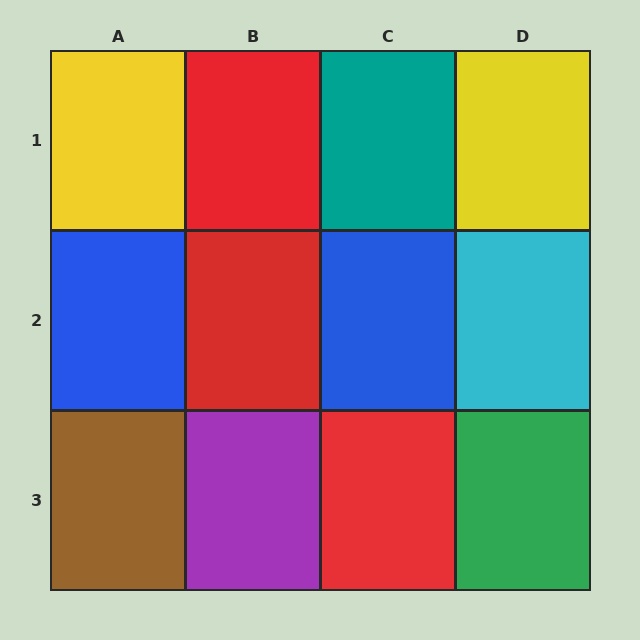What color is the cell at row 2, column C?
Blue.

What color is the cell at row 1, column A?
Yellow.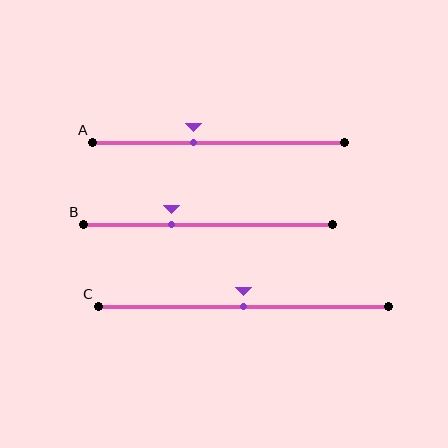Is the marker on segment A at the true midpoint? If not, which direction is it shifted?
No, the marker on segment A is shifted to the left by about 10% of the segment length.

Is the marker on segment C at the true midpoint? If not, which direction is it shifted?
Yes, the marker on segment C is at the true midpoint.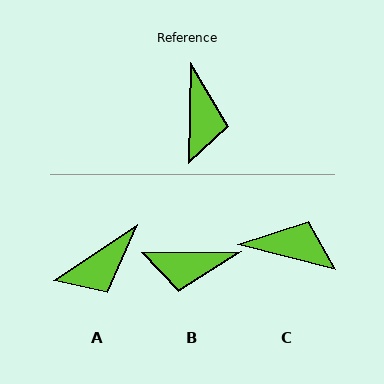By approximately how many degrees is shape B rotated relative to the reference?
Approximately 88 degrees clockwise.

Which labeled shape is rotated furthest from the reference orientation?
B, about 88 degrees away.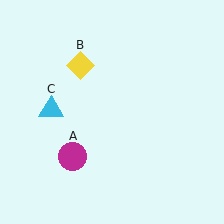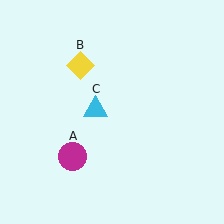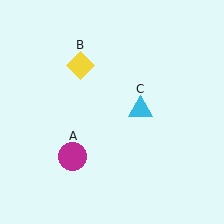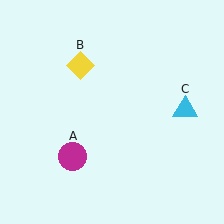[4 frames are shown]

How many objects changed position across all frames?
1 object changed position: cyan triangle (object C).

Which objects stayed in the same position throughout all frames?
Magenta circle (object A) and yellow diamond (object B) remained stationary.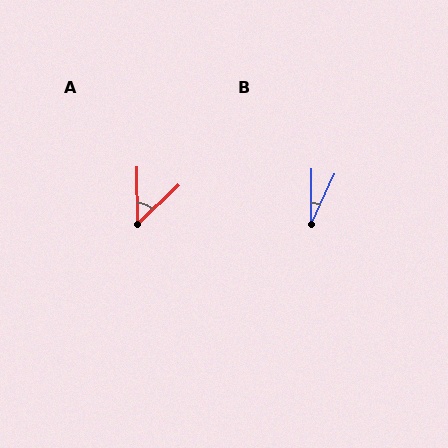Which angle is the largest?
A, at approximately 46 degrees.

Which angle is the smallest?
B, at approximately 25 degrees.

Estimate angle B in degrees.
Approximately 25 degrees.